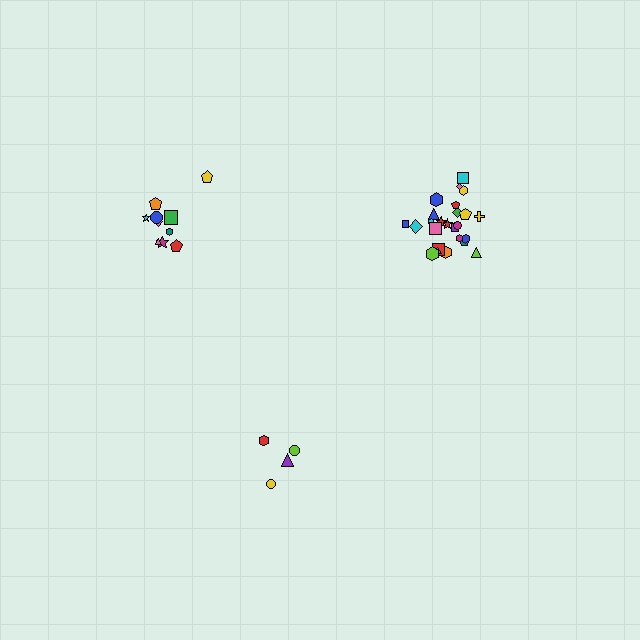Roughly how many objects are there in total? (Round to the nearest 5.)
Roughly 40 objects in total.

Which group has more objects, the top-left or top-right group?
The top-right group.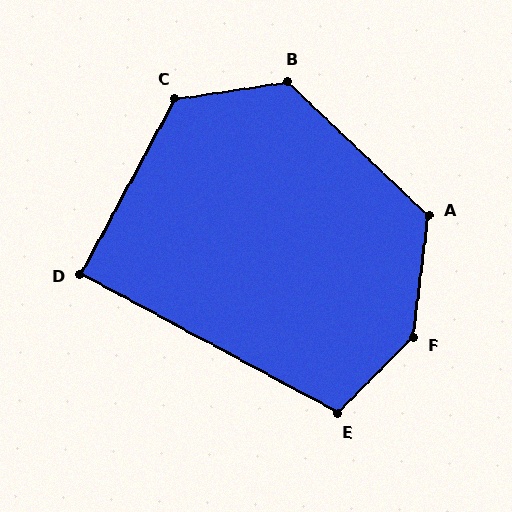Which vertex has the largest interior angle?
F, at approximately 142 degrees.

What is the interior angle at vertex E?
Approximately 107 degrees (obtuse).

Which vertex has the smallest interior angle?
D, at approximately 90 degrees.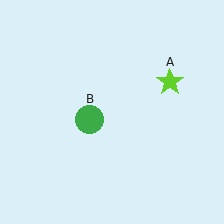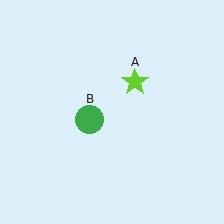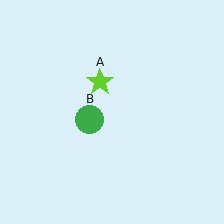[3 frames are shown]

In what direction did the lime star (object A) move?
The lime star (object A) moved left.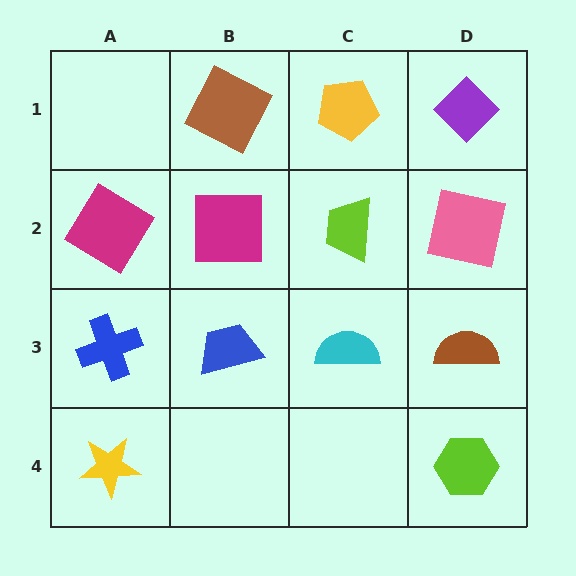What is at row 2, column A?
A magenta diamond.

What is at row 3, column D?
A brown semicircle.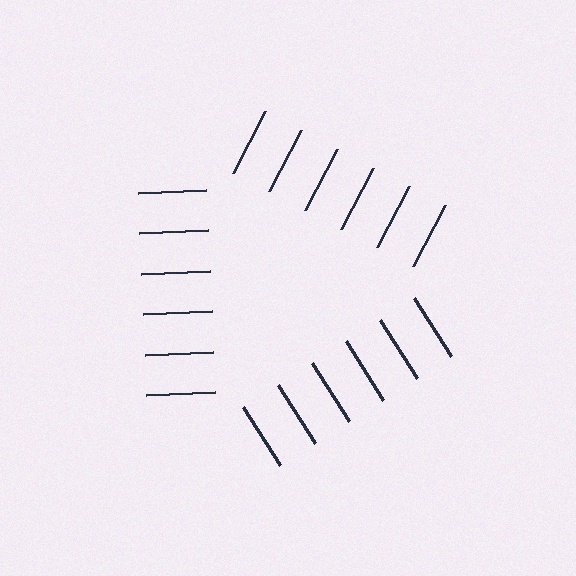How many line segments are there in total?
18 — 6 along each of the 3 edges.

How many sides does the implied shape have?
3 sides — the line-ends trace a triangle.